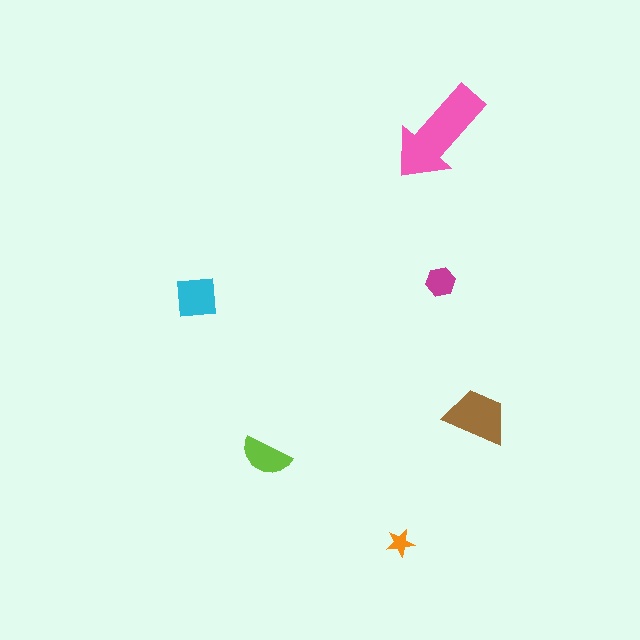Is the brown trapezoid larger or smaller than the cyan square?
Larger.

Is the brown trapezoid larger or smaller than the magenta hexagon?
Larger.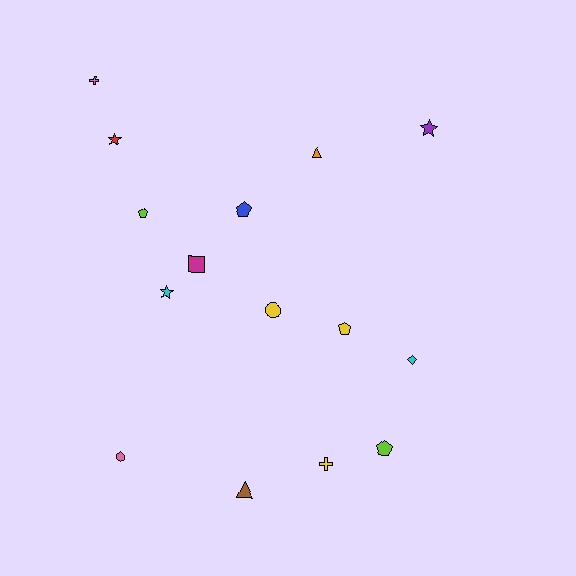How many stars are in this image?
There are 3 stars.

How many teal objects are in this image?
There are no teal objects.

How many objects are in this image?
There are 15 objects.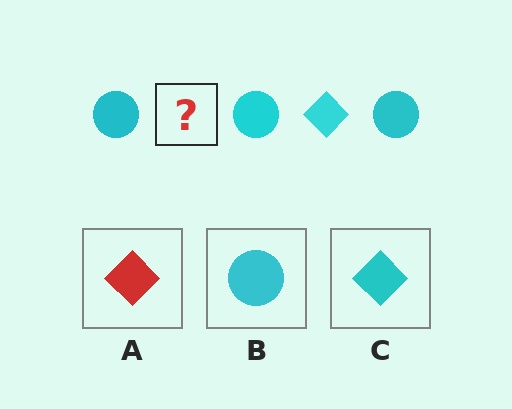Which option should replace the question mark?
Option C.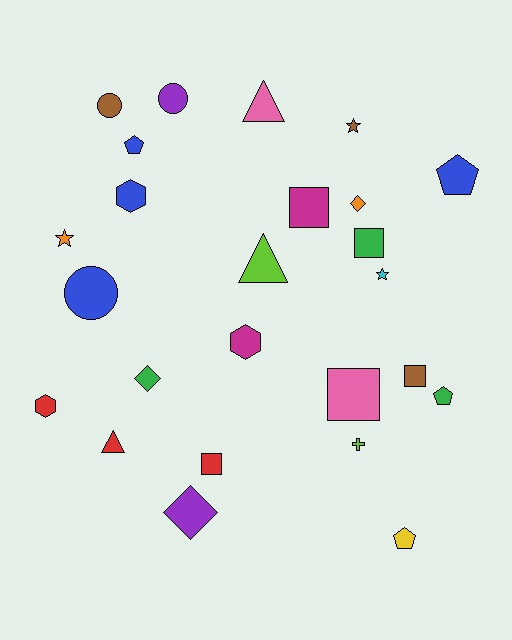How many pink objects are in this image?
There are 2 pink objects.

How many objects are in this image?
There are 25 objects.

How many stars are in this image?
There are 3 stars.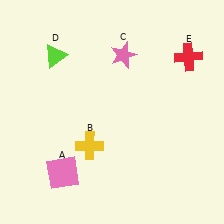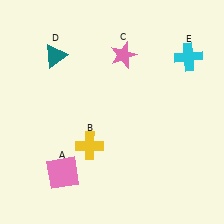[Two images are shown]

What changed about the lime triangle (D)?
In Image 1, D is lime. In Image 2, it changed to teal.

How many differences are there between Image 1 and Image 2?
There are 2 differences between the two images.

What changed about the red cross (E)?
In Image 1, E is red. In Image 2, it changed to cyan.